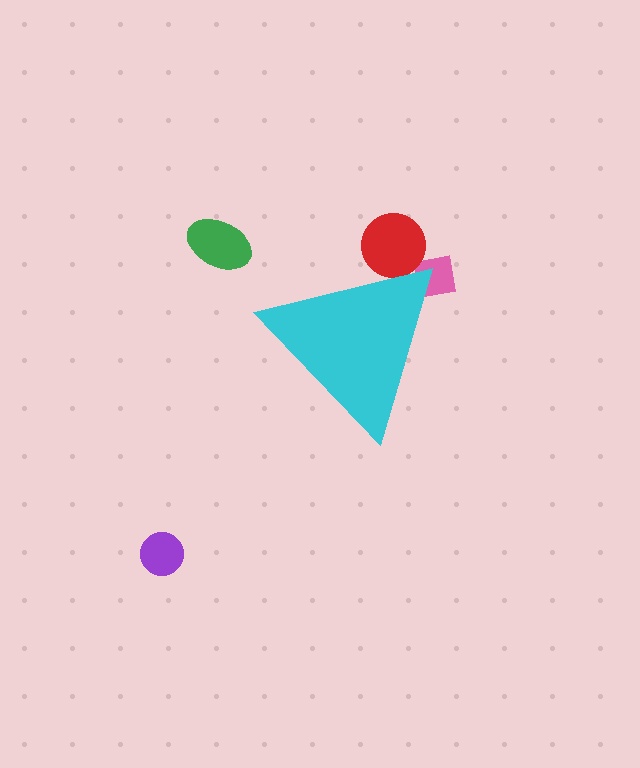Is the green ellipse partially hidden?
No, the green ellipse is fully visible.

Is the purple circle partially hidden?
No, the purple circle is fully visible.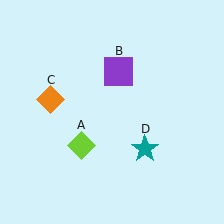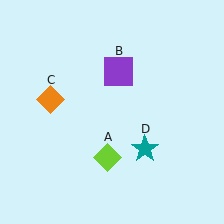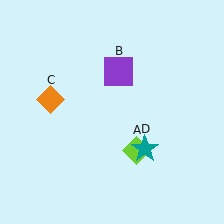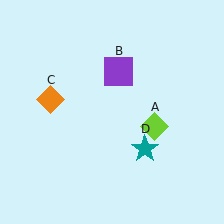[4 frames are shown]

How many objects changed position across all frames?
1 object changed position: lime diamond (object A).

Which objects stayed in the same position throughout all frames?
Purple square (object B) and orange diamond (object C) and teal star (object D) remained stationary.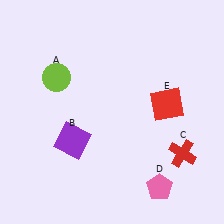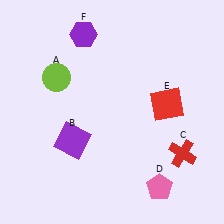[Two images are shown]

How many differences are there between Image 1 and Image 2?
There is 1 difference between the two images.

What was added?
A purple hexagon (F) was added in Image 2.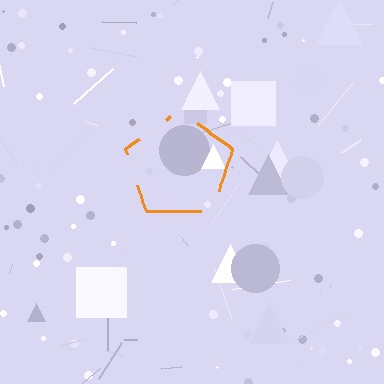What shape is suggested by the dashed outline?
The dashed outline suggests a pentagon.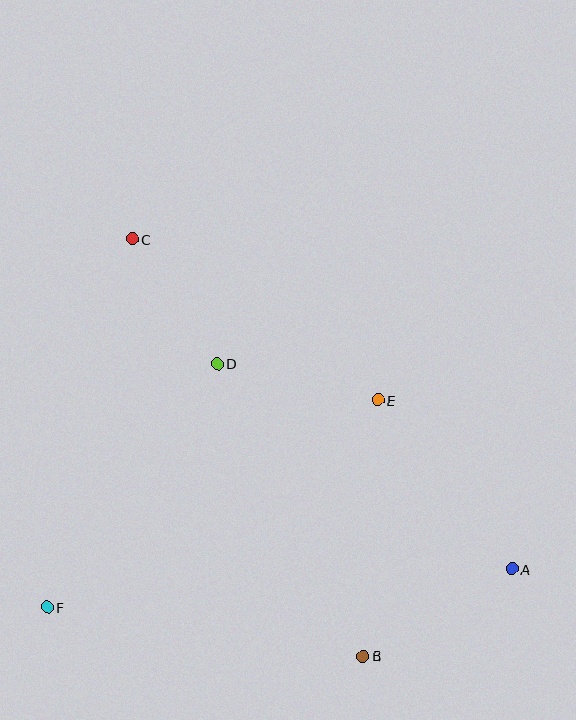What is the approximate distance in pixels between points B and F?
The distance between B and F is approximately 319 pixels.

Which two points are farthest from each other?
Points A and C are farthest from each other.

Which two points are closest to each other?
Points C and D are closest to each other.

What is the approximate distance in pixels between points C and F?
The distance between C and F is approximately 378 pixels.